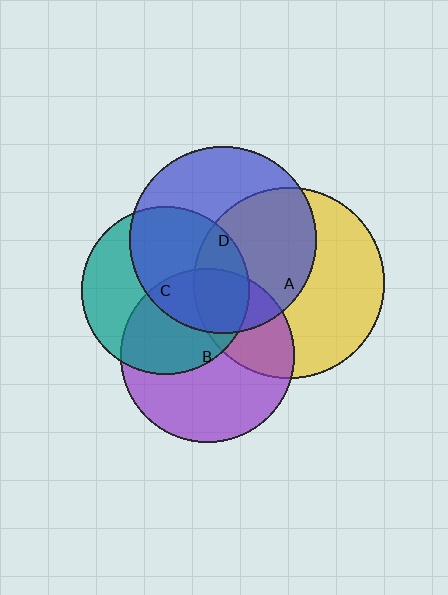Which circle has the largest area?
Circle A (yellow).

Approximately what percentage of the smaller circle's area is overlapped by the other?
Approximately 50%.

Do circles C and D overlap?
Yes.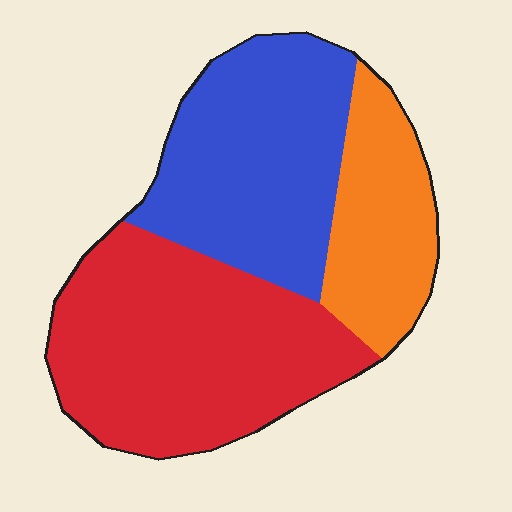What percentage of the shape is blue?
Blue takes up about one third (1/3) of the shape.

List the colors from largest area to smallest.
From largest to smallest: red, blue, orange.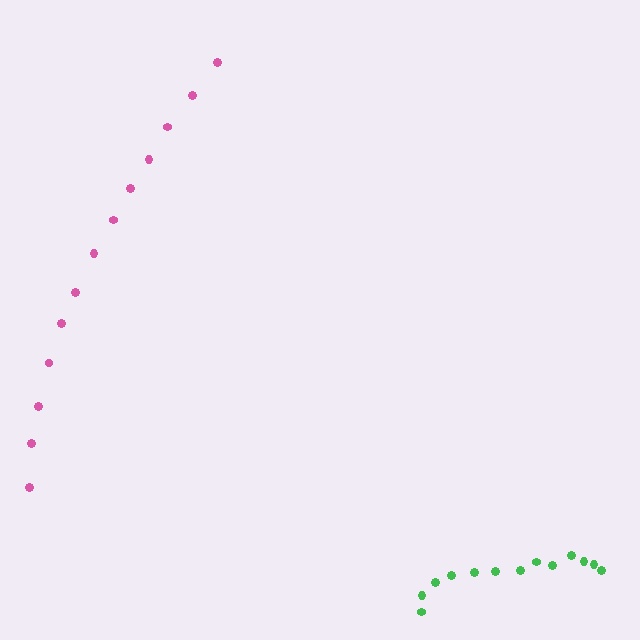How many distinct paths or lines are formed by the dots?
There are 2 distinct paths.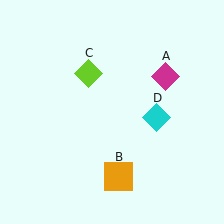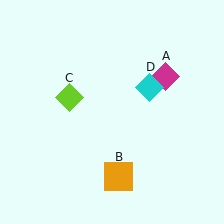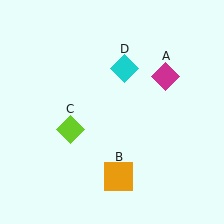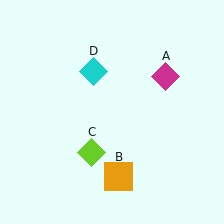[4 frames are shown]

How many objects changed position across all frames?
2 objects changed position: lime diamond (object C), cyan diamond (object D).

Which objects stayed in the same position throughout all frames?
Magenta diamond (object A) and orange square (object B) remained stationary.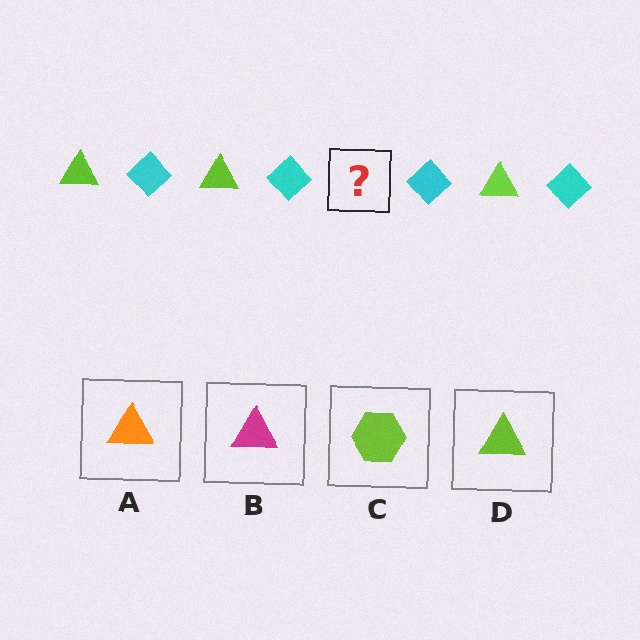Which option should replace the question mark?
Option D.